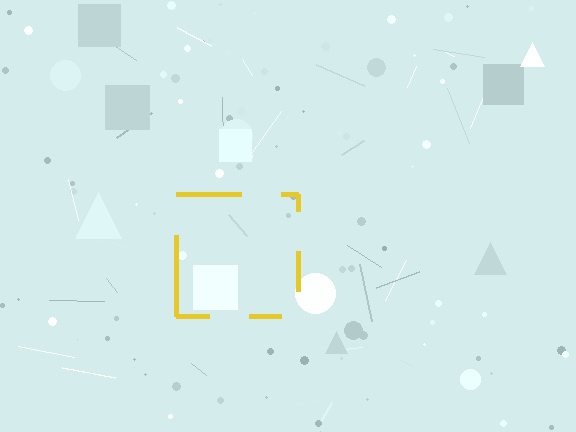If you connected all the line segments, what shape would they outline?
They would outline a square.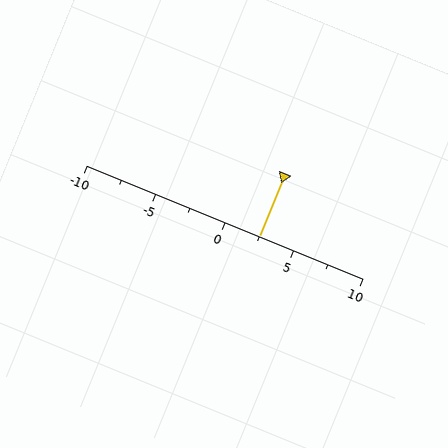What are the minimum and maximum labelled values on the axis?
The axis runs from -10 to 10.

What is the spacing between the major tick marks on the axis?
The major ticks are spaced 5 apart.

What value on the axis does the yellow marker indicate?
The marker indicates approximately 2.5.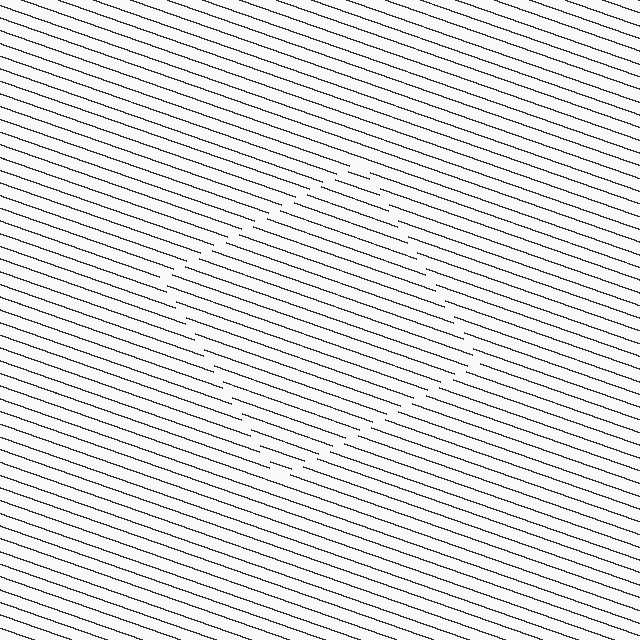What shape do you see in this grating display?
An illusory square. The interior of the shape contains the same grating, shifted by half a period — the contour is defined by the phase discontinuity where line-ends from the inner and outer gratings abut.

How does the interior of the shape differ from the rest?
The interior of the shape contains the same grating, shifted by half a period — the contour is defined by the phase discontinuity where line-ends from the inner and outer gratings abut.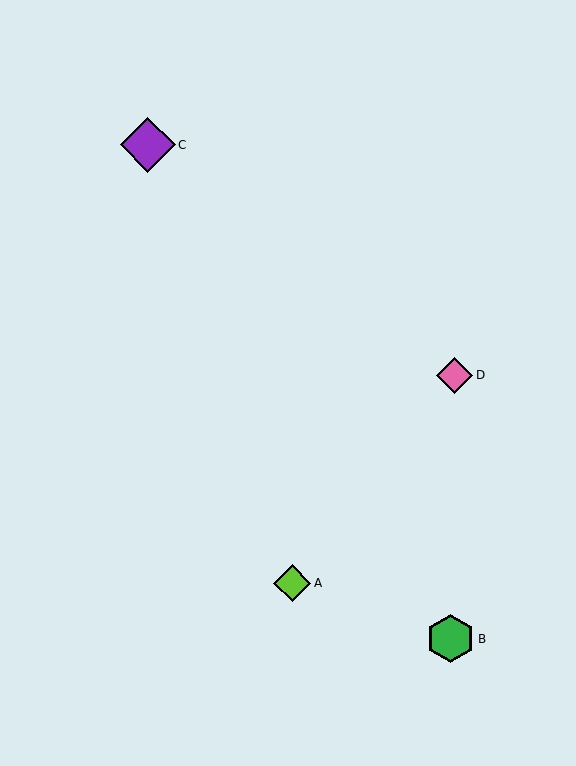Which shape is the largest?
The purple diamond (labeled C) is the largest.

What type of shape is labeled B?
Shape B is a green hexagon.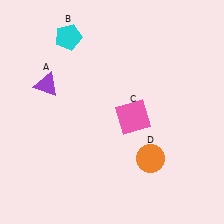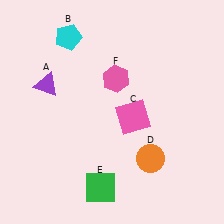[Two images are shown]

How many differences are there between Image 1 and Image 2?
There are 2 differences between the two images.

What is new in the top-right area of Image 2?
A pink hexagon (F) was added in the top-right area of Image 2.